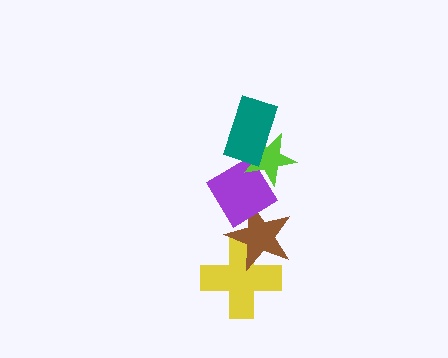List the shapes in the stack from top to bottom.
From top to bottom: the teal rectangle, the lime star, the purple diamond, the brown star, the yellow cross.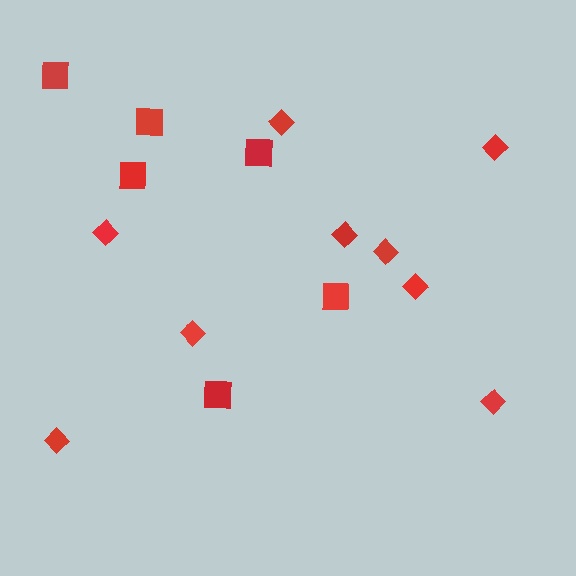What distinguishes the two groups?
There are 2 groups: one group of squares (6) and one group of diamonds (9).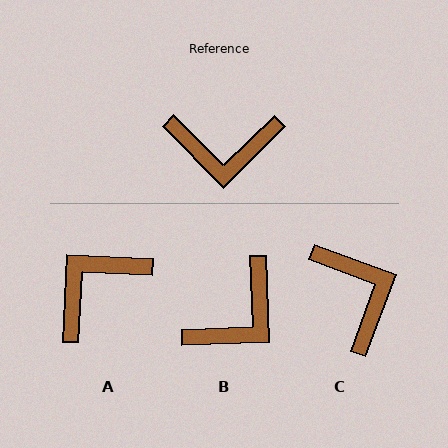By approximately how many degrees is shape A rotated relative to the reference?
Approximately 137 degrees clockwise.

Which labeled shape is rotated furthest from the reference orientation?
A, about 137 degrees away.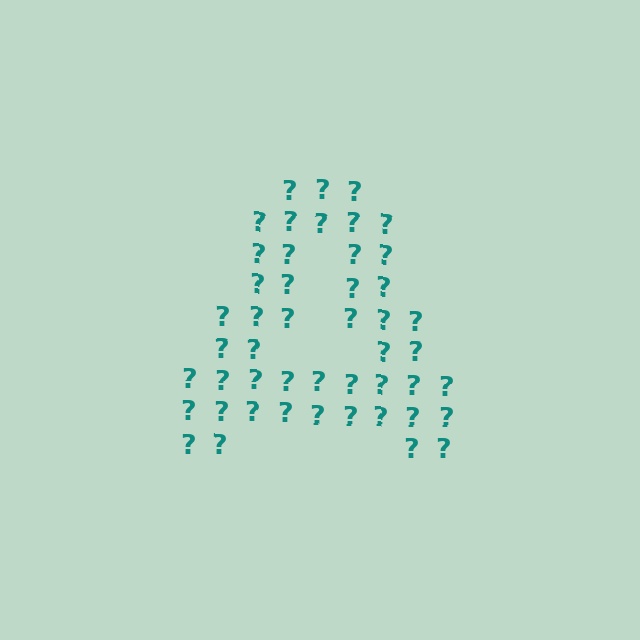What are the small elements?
The small elements are question marks.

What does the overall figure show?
The overall figure shows the letter A.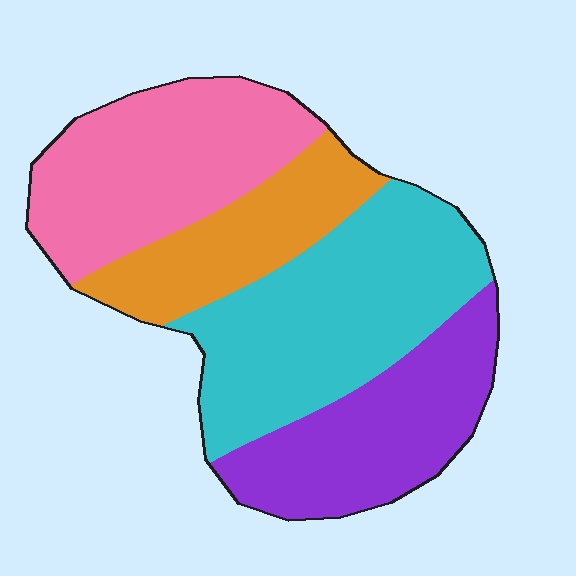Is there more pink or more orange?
Pink.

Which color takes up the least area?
Orange, at roughly 15%.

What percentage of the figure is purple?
Purple takes up between a sixth and a third of the figure.